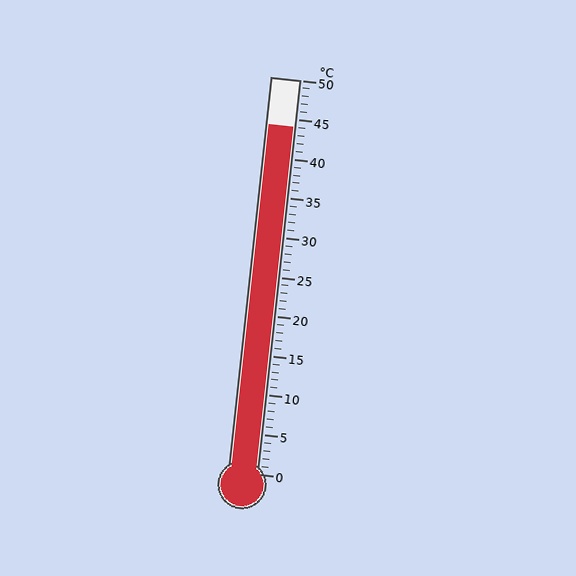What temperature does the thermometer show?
The thermometer shows approximately 44°C.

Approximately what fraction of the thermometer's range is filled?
The thermometer is filled to approximately 90% of its range.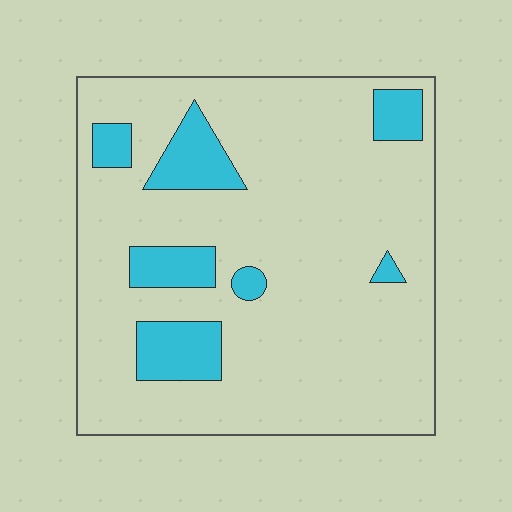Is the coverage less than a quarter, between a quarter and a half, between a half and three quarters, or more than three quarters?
Less than a quarter.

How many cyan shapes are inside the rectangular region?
7.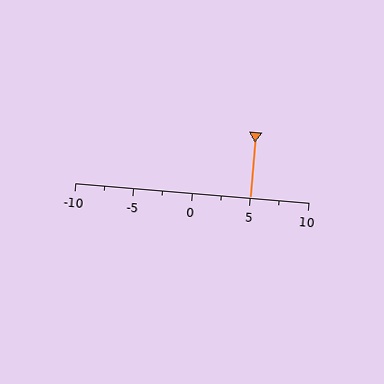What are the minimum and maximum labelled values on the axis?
The axis runs from -10 to 10.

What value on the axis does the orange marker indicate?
The marker indicates approximately 5.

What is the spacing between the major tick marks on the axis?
The major ticks are spaced 5 apart.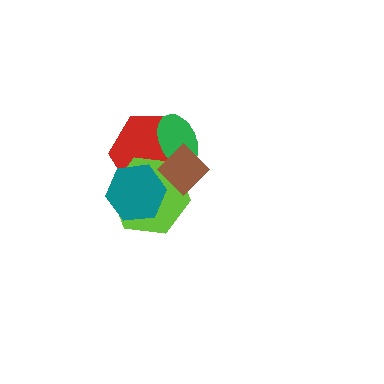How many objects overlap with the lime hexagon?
4 objects overlap with the lime hexagon.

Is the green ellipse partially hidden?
Yes, it is partially covered by another shape.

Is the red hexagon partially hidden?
Yes, it is partially covered by another shape.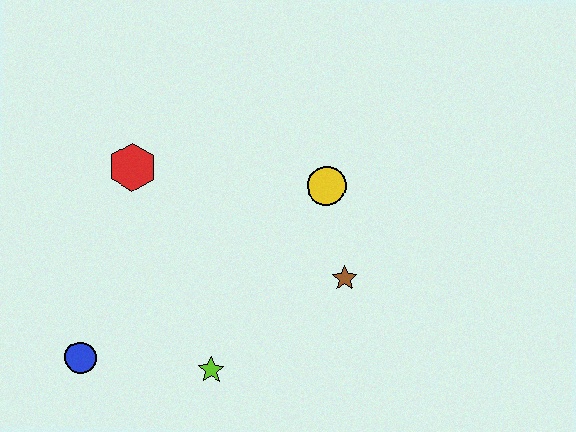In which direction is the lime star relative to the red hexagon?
The lime star is below the red hexagon.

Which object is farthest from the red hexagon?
The brown star is farthest from the red hexagon.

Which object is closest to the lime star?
The blue circle is closest to the lime star.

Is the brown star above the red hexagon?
No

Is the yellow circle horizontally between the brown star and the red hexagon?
Yes